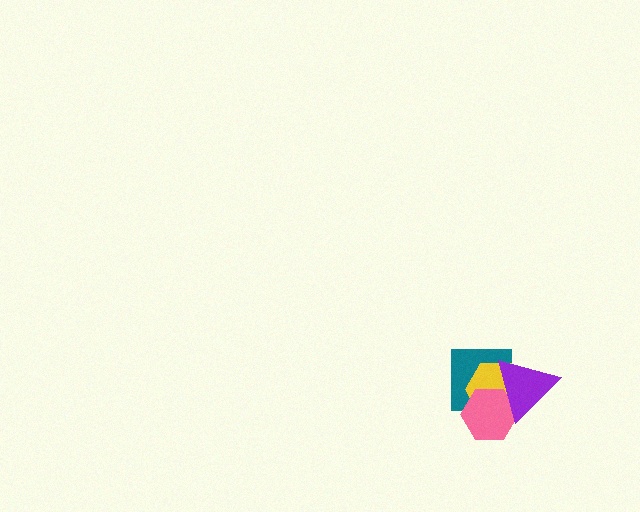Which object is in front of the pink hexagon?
The purple triangle is in front of the pink hexagon.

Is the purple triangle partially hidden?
No, no other shape covers it.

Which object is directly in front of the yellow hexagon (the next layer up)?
The pink hexagon is directly in front of the yellow hexagon.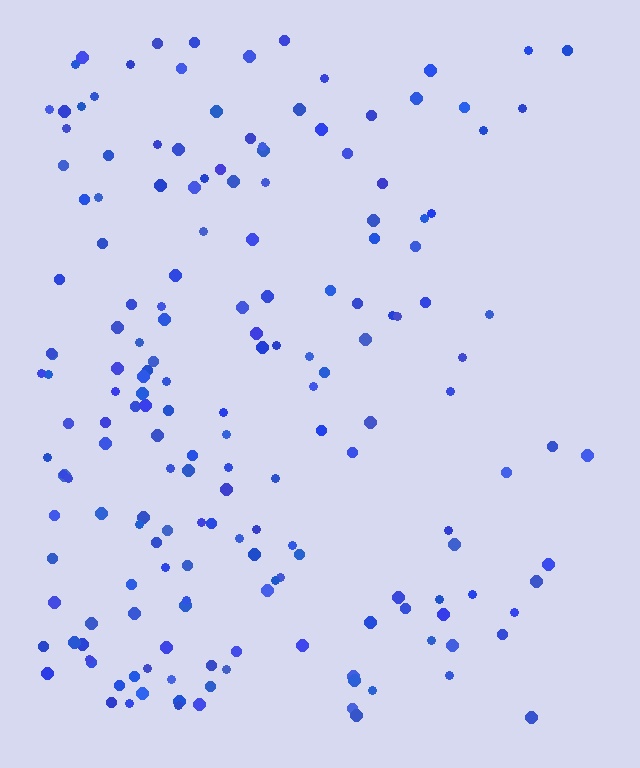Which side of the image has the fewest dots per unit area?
The right.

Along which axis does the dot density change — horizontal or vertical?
Horizontal.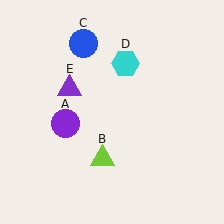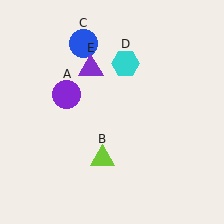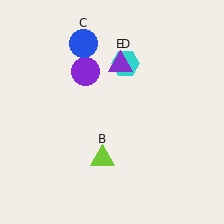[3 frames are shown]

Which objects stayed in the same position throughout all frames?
Lime triangle (object B) and blue circle (object C) and cyan hexagon (object D) remained stationary.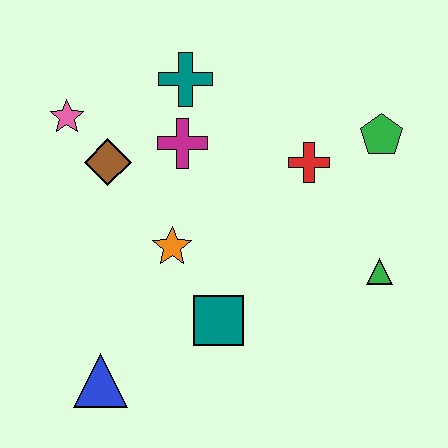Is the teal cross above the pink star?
Yes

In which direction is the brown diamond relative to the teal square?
The brown diamond is above the teal square.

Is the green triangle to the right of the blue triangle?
Yes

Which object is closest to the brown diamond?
The pink star is closest to the brown diamond.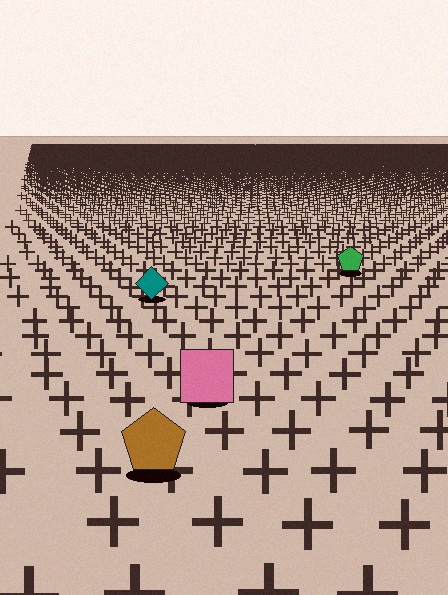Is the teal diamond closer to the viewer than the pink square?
No. The pink square is closer — you can tell from the texture gradient: the ground texture is coarser near it.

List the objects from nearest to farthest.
From nearest to farthest: the brown pentagon, the pink square, the teal diamond, the green pentagon.